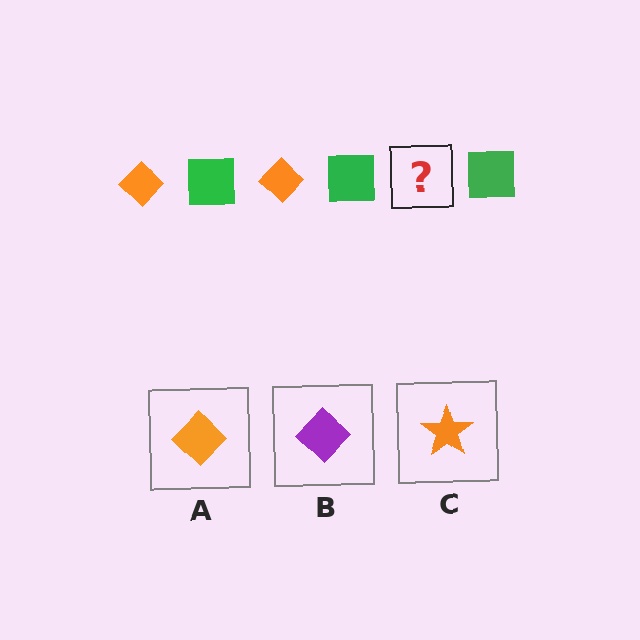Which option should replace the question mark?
Option A.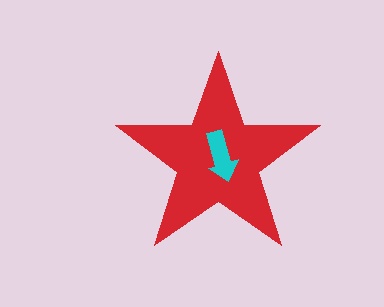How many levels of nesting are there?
2.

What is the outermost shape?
The red star.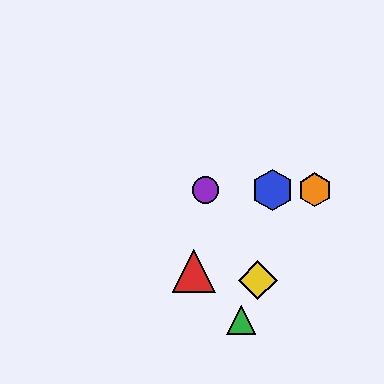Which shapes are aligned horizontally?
The blue hexagon, the purple circle, the orange hexagon are aligned horizontally.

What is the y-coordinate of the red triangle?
The red triangle is at y≈271.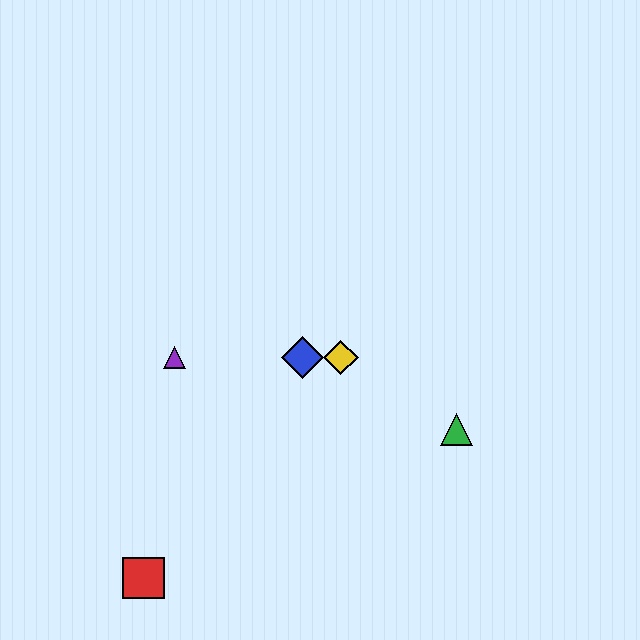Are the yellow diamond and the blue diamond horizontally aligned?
Yes, both are at y≈358.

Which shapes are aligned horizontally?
The blue diamond, the yellow diamond, the purple triangle are aligned horizontally.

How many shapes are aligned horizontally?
3 shapes (the blue diamond, the yellow diamond, the purple triangle) are aligned horizontally.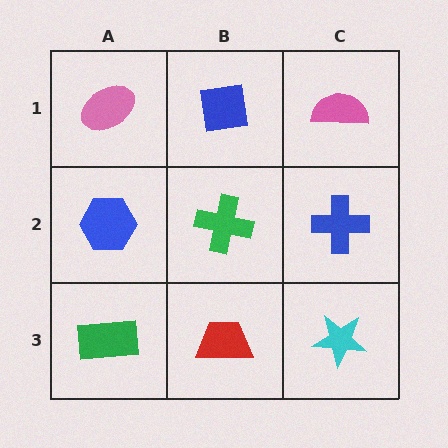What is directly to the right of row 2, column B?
A blue cross.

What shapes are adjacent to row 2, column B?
A blue square (row 1, column B), a red trapezoid (row 3, column B), a blue hexagon (row 2, column A), a blue cross (row 2, column C).